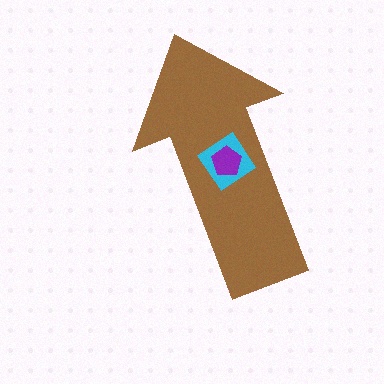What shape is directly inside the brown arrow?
The cyan diamond.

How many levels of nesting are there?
3.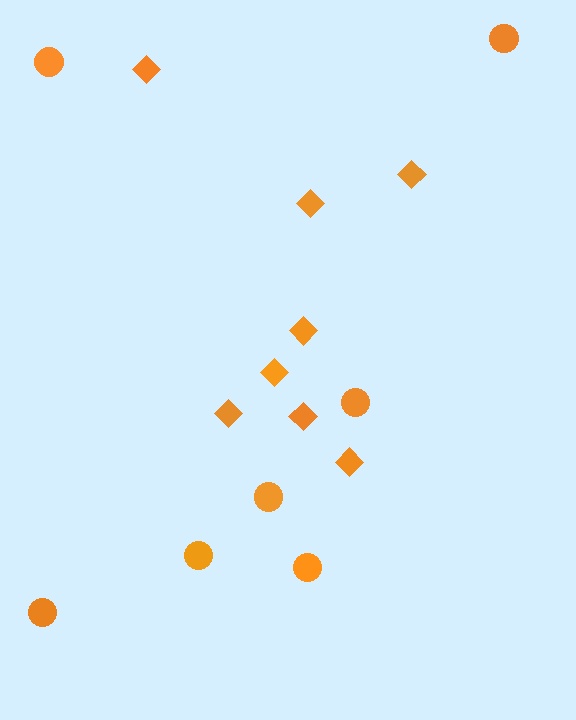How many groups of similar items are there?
There are 2 groups: one group of circles (7) and one group of diamonds (8).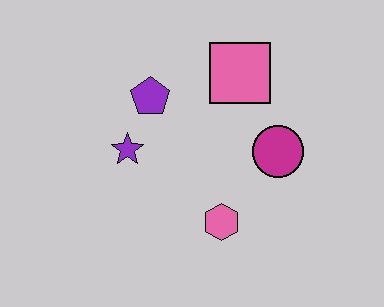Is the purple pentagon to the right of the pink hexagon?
No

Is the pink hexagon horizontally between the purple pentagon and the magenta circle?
Yes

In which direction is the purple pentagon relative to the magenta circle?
The purple pentagon is to the left of the magenta circle.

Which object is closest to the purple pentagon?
The purple star is closest to the purple pentagon.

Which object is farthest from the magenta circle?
The purple star is farthest from the magenta circle.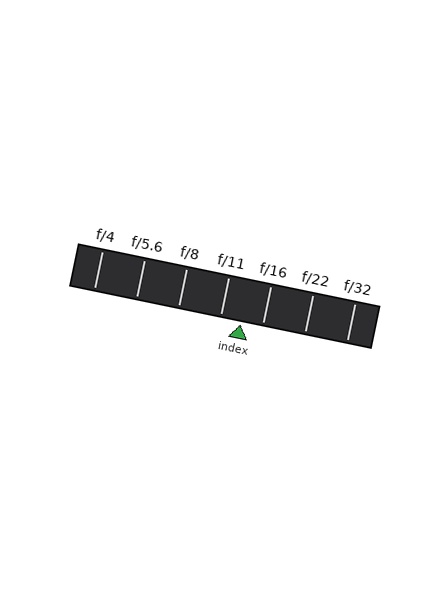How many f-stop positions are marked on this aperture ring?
There are 7 f-stop positions marked.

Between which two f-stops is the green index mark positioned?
The index mark is between f/11 and f/16.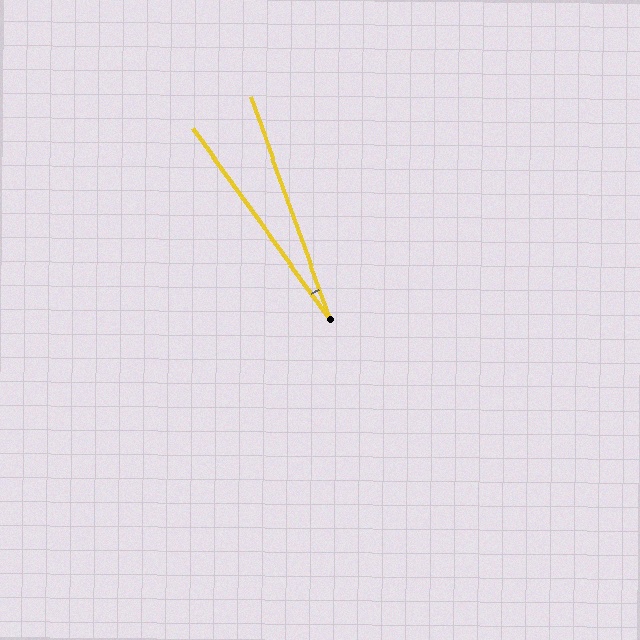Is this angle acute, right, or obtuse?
It is acute.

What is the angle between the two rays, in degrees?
Approximately 16 degrees.